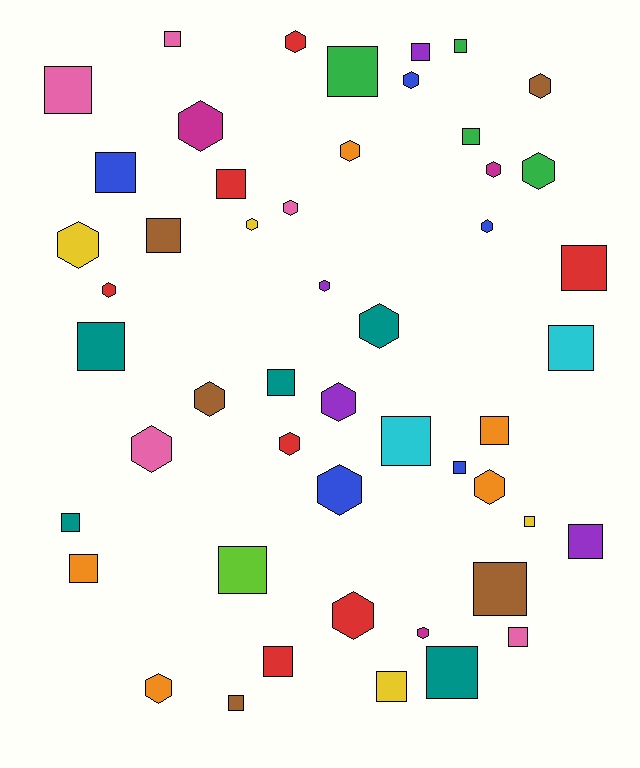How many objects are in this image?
There are 50 objects.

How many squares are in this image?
There are 27 squares.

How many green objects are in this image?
There are 4 green objects.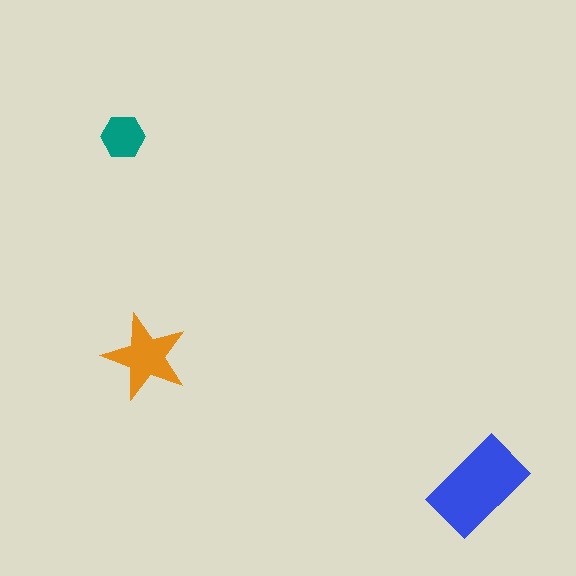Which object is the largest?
The blue rectangle.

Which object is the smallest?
The teal hexagon.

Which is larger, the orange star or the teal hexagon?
The orange star.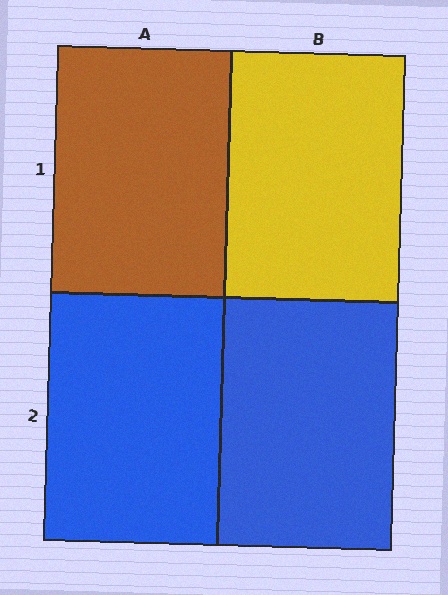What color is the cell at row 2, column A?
Blue.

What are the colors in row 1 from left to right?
Brown, yellow.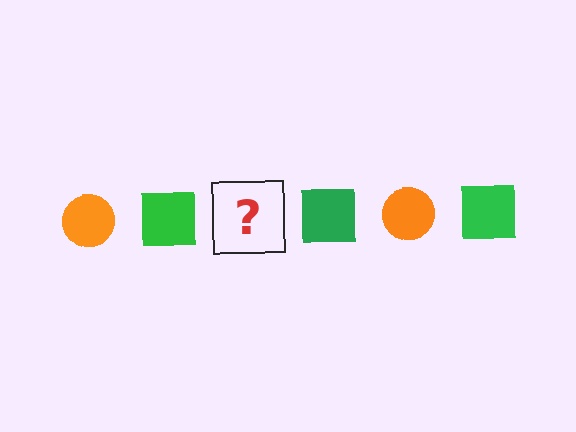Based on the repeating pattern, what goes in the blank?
The blank should be an orange circle.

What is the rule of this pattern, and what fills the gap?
The rule is that the pattern alternates between orange circle and green square. The gap should be filled with an orange circle.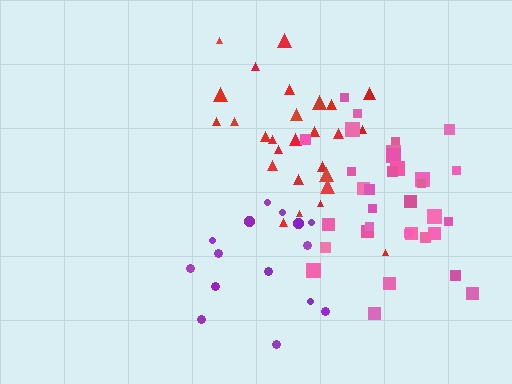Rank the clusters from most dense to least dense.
pink, red, purple.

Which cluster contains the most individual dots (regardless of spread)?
Pink (33).